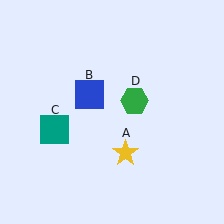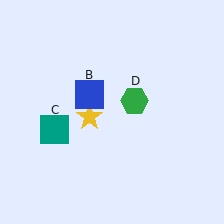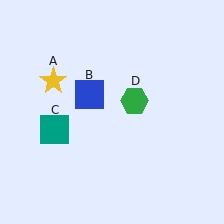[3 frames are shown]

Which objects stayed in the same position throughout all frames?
Blue square (object B) and teal square (object C) and green hexagon (object D) remained stationary.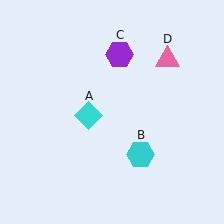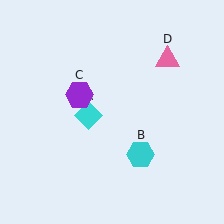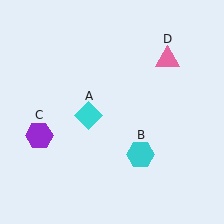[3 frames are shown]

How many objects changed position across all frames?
1 object changed position: purple hexagon (object C).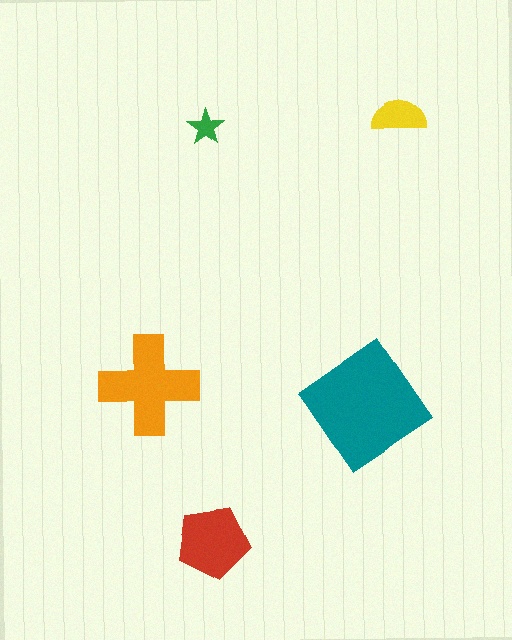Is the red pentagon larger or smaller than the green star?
Larger.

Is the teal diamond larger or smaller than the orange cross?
Larger.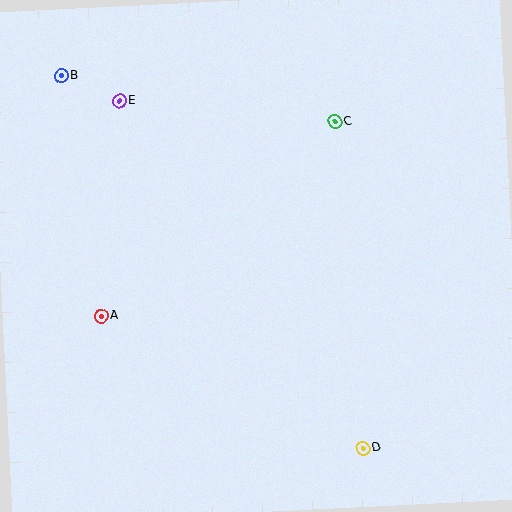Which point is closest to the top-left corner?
Point B is closest to the top-left corner.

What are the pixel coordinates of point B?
Point B is at (61, 76).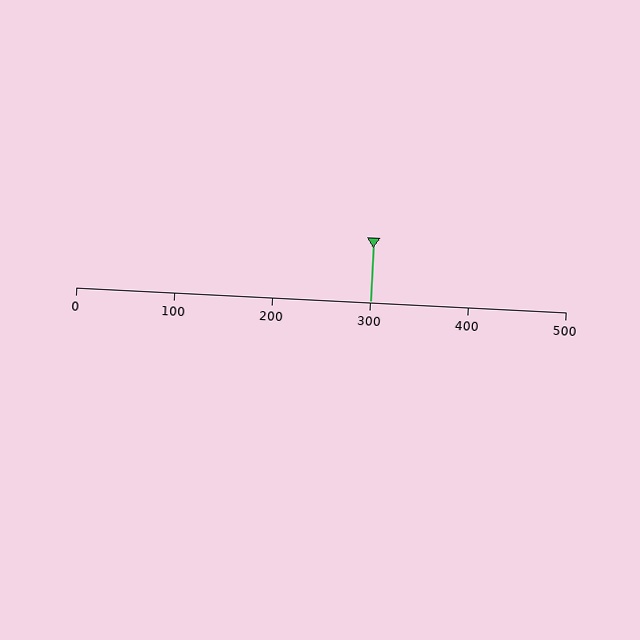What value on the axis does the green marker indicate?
The marker indicates approximately 300.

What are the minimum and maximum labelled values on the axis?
The axis runs from 0 to 500.